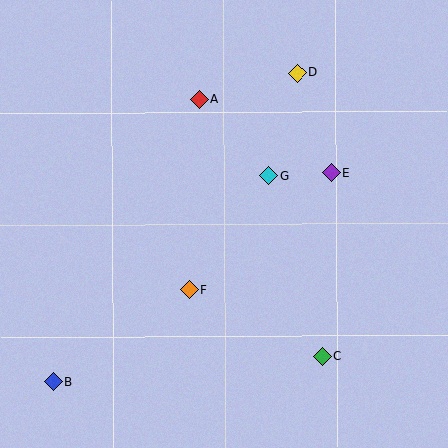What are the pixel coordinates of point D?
Point D is at (297, 73).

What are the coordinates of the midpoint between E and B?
The midpoint between E and B is at (192, 277).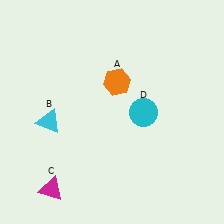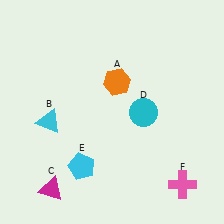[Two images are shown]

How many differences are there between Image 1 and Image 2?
There are 2 differences between the two images.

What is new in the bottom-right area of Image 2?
A pink cross (F) was added in the bottom-right area of Image 2.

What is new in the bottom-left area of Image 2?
A cyan pentagon (E) was added in the bottom-left area of Image 2.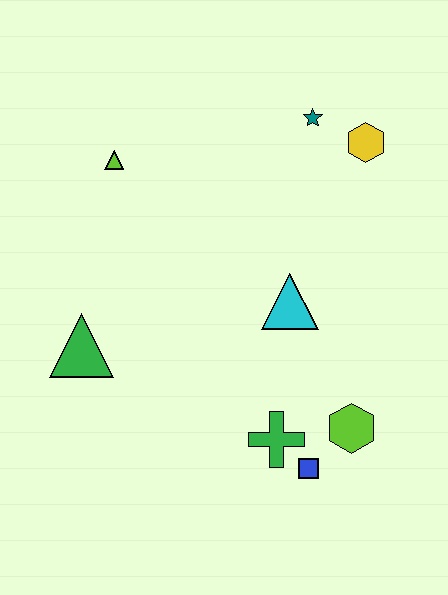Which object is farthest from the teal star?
The blue square is farthest from the teal star.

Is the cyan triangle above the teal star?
No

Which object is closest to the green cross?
The blue square is closest to the green cross.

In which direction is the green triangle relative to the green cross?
The green triangle is to the left of the green cross.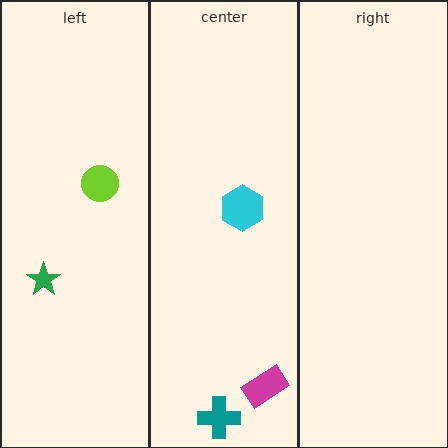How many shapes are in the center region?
3.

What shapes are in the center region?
The cyan hexagon, the magenta rectangle, the teal cross.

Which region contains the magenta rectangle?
The center region.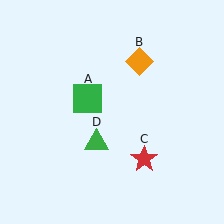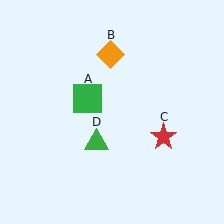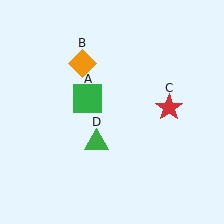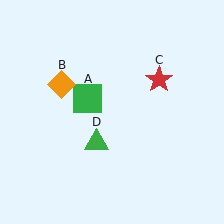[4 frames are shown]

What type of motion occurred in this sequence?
The orange diamond (object B), red star (object C) rotated counterclockwise around the center of the scene.